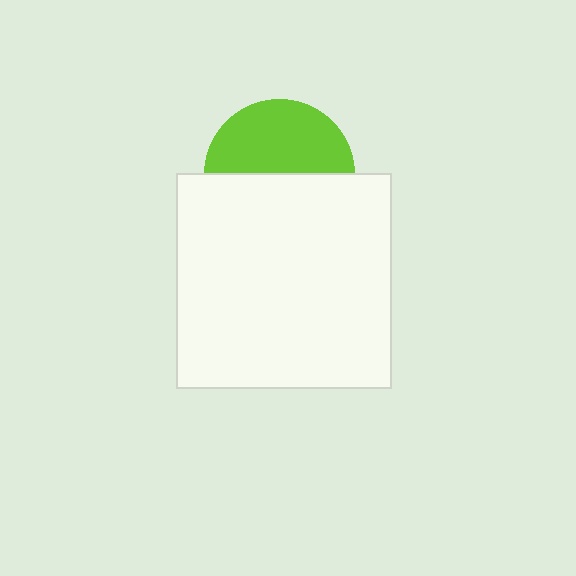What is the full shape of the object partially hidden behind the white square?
The partially hidden object is a lime circle.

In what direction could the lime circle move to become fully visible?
The lime circle could move up. That would shift it out from behind the white square entirely.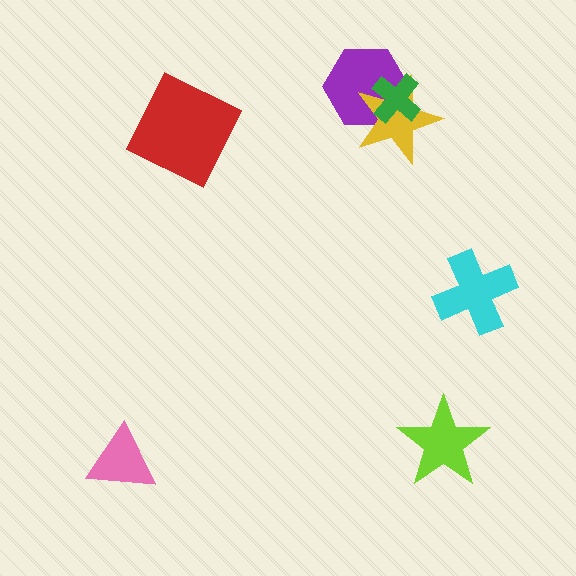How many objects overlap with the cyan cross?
0 objects overlap with the cyan cross.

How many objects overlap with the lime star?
0 objects overlap with the lime star.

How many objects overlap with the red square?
0 objects overlap with the red square.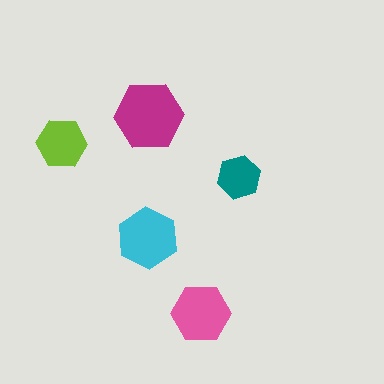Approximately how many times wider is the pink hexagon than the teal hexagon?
About 1.5 times wider.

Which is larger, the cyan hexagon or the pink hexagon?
The cyan one.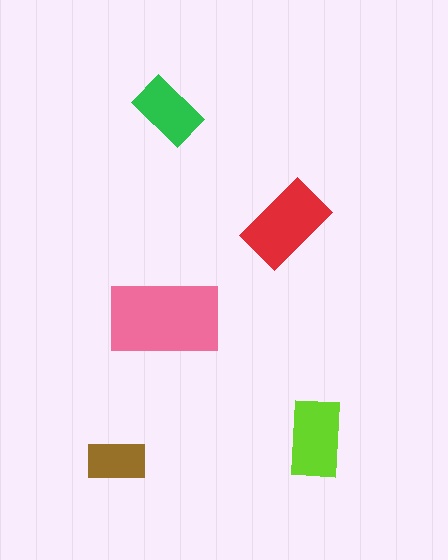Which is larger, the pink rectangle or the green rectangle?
The pink one.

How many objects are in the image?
There are 5 objects in the image.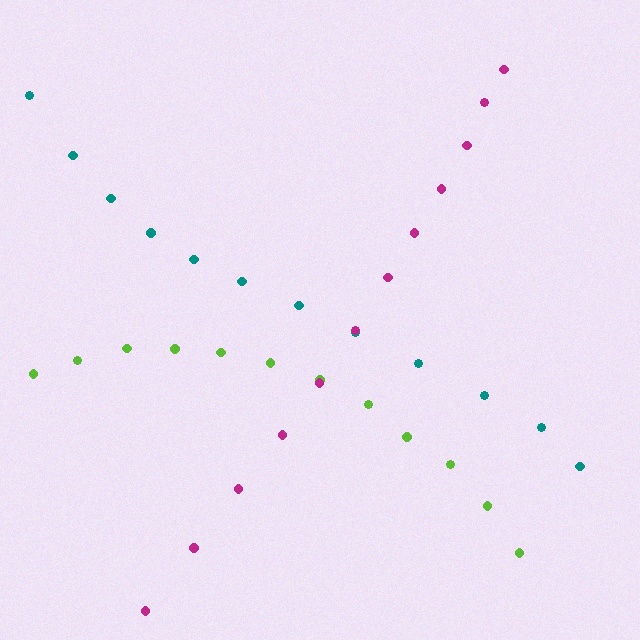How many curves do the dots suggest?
There are 3 distinct paths.